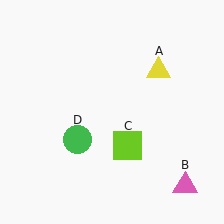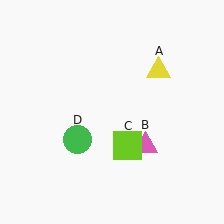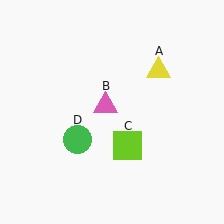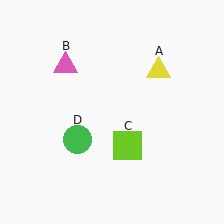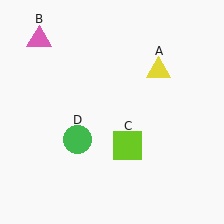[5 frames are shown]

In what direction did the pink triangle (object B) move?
The pink triangle (object B) moved up and to the left.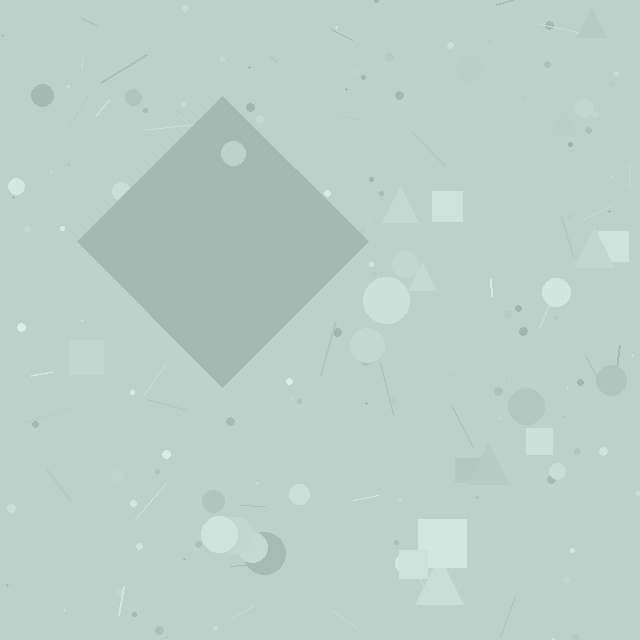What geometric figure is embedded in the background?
A diamond is embedded in the background.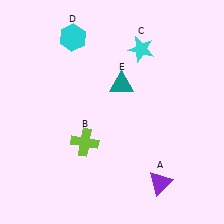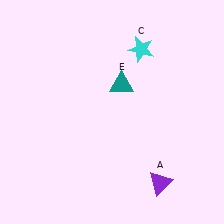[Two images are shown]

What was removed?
The lime cross (B), the cyan hexagon (D) were removed in Image 2.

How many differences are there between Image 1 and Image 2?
There are 2 differences between the two images.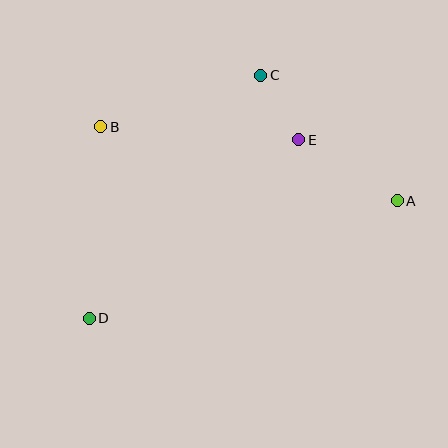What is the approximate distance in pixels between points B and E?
The distance between B and E is approximately 198 pixels.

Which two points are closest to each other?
Points C and E are closest to each other.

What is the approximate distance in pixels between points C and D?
The distance between C and D is approximately 297 pixels.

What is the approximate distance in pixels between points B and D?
The distance between B and D is approximately 192 pixels.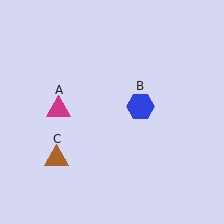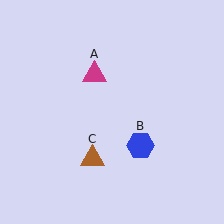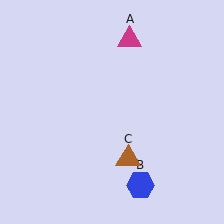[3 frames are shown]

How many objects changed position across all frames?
3 objects changed position: magenta triangle (object A), blue hexagon (object B), brown triangle (object C).